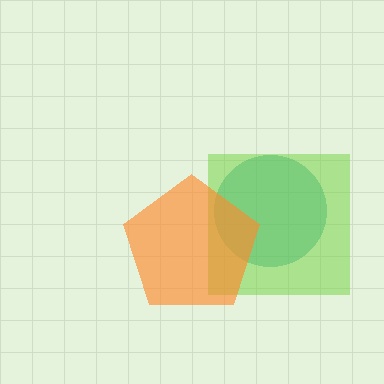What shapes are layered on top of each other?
The layered shapes are: a teal circle, a lime square, an orange pentagon.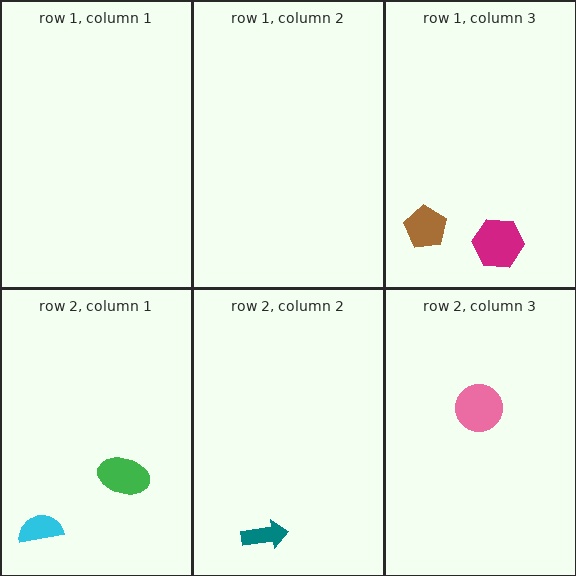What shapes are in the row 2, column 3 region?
The pink circle.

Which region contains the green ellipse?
The row 2, column 1 region.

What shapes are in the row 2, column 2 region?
The teal arrow.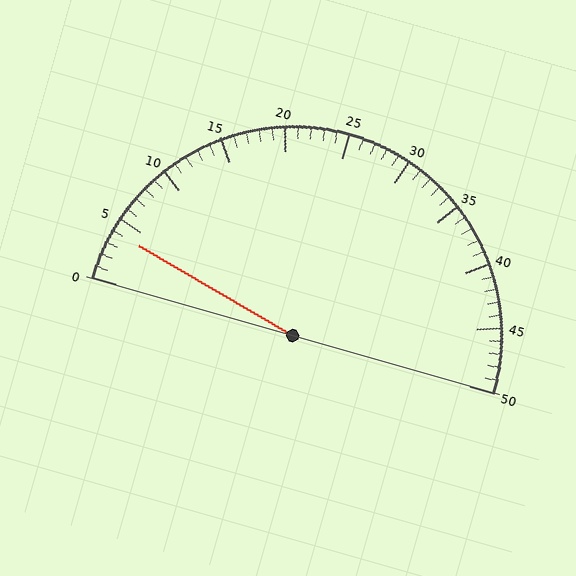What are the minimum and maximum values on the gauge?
The gauge ranges from 0 to 50.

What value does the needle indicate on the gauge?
The needle indicates approximately 4.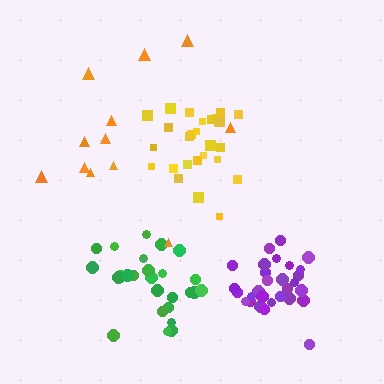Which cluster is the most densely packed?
Purple.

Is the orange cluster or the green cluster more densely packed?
Green.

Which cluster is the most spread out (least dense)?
Orange.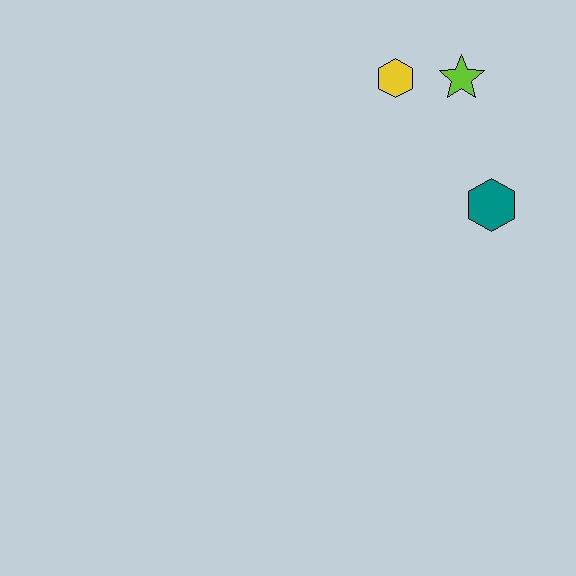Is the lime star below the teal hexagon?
No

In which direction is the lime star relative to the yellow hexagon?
The lime star is to the right of the yellow hexagon.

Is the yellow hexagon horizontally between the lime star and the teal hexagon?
No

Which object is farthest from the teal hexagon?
The yellow hexagon is farthest from the teal hexagon.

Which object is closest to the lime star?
The yellow hexagon is closest to the lime star.